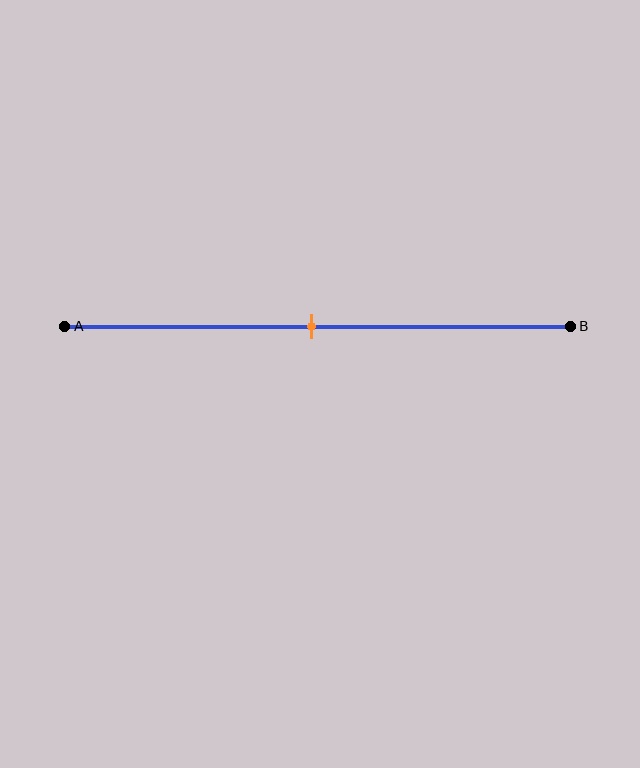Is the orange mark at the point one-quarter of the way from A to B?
No, the mark is at about 50% from A, not at the 25% one-quarter point.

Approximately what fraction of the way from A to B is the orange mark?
The orange mark is approximately 50% of the way from A to B.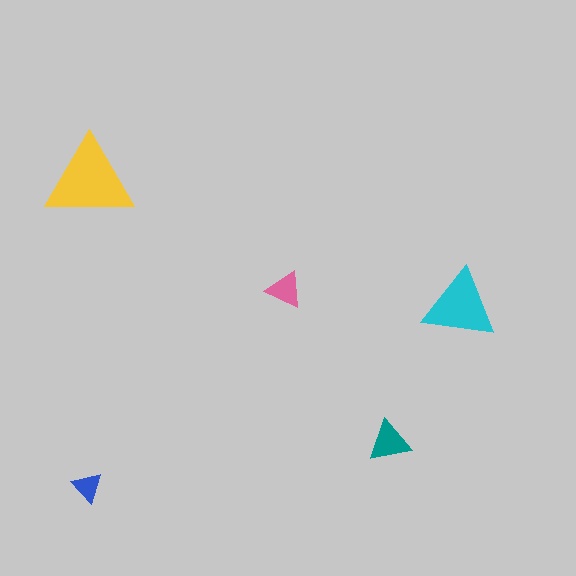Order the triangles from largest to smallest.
the yellow one, the cyan one, the teal one, the pink one, the blue one.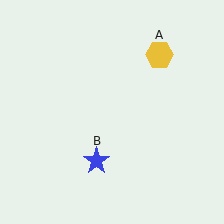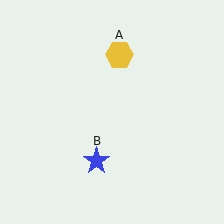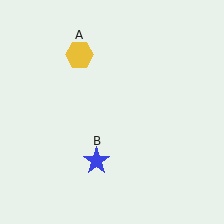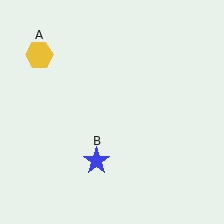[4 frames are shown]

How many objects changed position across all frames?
1 object changed position: yellow hexagon (object A).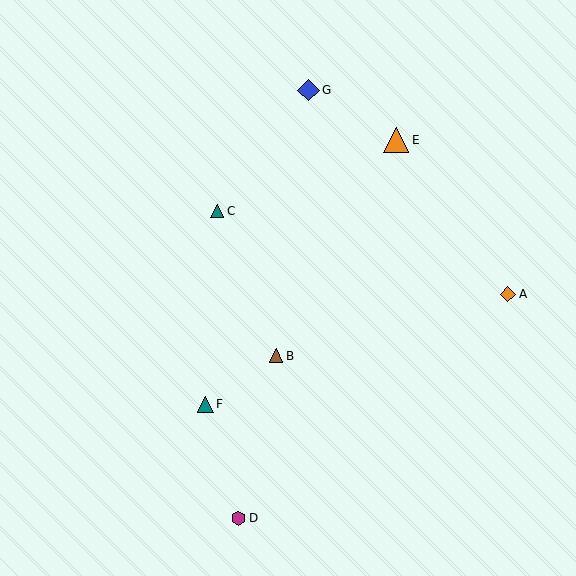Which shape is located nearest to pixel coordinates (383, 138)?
The orange triangle (labeled E) at (396, 140) is nearest to that location.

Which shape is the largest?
The orange triangle (labeled E) is the largest.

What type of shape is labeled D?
Shape D is a magenta hexagon.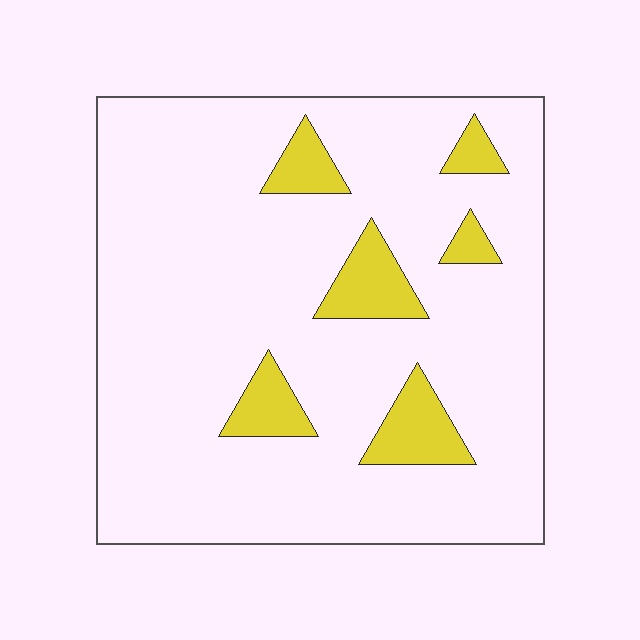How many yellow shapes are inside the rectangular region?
6.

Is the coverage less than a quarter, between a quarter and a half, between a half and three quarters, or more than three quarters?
Less than a quarter.